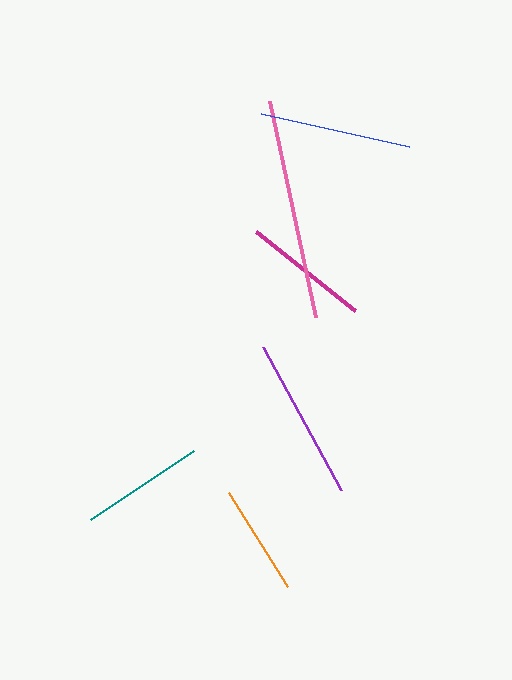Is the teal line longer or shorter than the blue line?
The blue line is longer than the teal line.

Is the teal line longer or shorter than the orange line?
The teal line is longer than the orange line.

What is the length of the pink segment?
The pink segment is approximately 220 pixels long.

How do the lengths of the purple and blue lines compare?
The purple and blue lines are approximately the same length.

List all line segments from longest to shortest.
From longest to shortest: pink, purple, blue, magenta, teal, orange.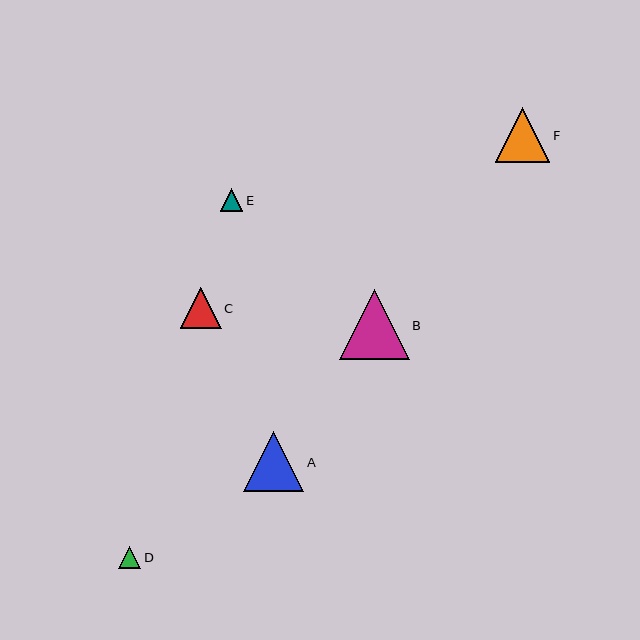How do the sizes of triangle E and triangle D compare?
Triangle E and triangle D are approximately the same size.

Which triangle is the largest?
Triangle B is the largest with a size of approximately 70 pixels.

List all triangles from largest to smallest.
From largest to smallest: B, A, F, C, E, D.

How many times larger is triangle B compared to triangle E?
Triangle B is approximately 3.0 times the size of triangle E.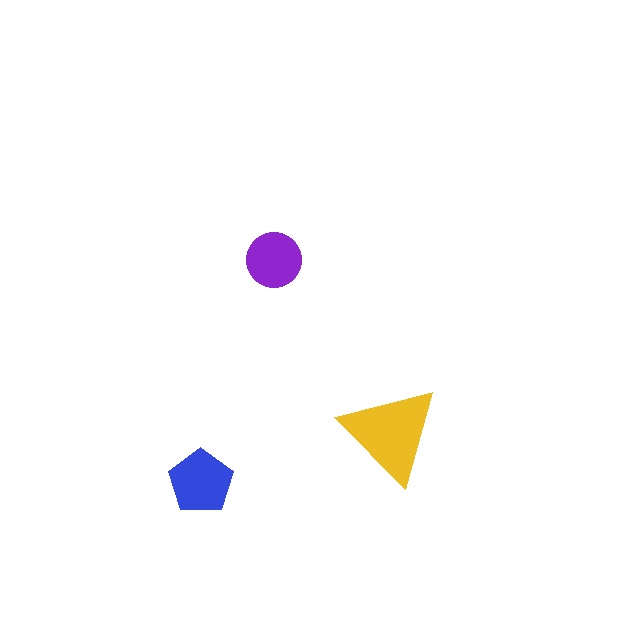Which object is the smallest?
The purple circle.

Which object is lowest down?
The blue pentagon is bottommost.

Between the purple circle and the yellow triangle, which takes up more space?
The yellow triangle.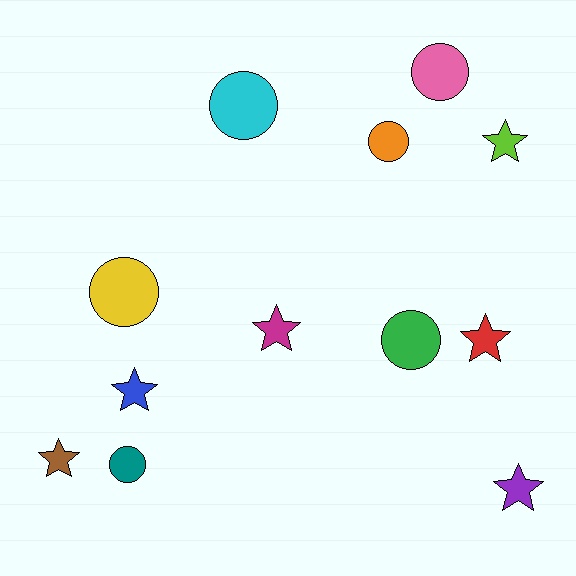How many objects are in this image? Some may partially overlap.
There are 12 objects.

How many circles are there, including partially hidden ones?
There are 6 circles.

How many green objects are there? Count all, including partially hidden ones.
There is 1 green object.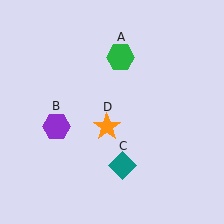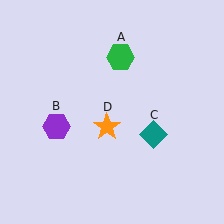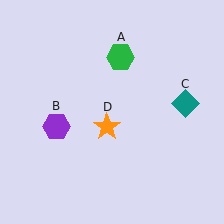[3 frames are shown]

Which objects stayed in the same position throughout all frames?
Green hexagon (object A) and purple hexagon (object B) and orange star (object D) remained stationary.